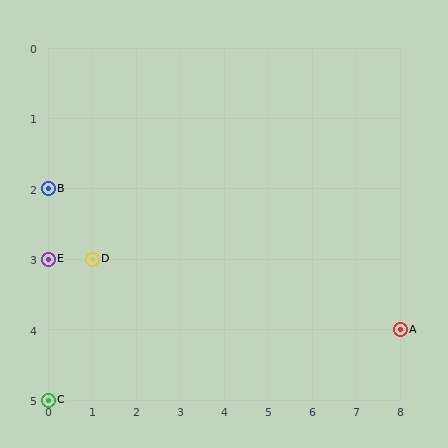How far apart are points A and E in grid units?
Points A and E are 8 columns and 1 row apart (about 8.1 grid units diagonally).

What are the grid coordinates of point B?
Point B is at grid coordinates (0, 2).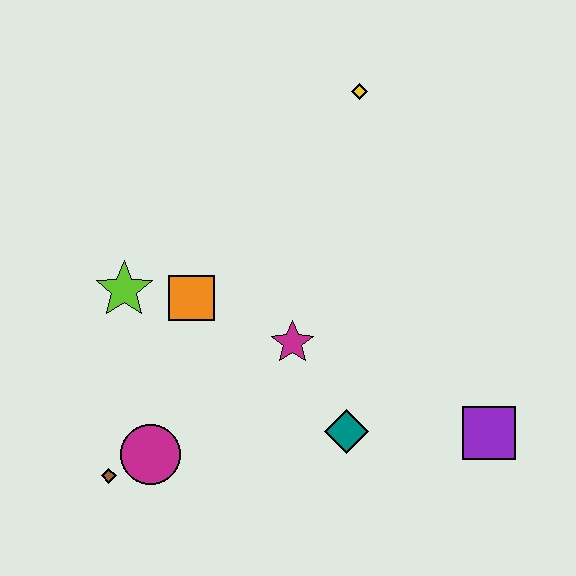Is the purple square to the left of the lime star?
No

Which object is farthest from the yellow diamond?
The brown diamond is farthest from the yellow diamond.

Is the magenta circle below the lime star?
Yes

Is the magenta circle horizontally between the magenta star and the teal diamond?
No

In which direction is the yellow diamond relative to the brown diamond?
The yellow diamond is above the brown diamond.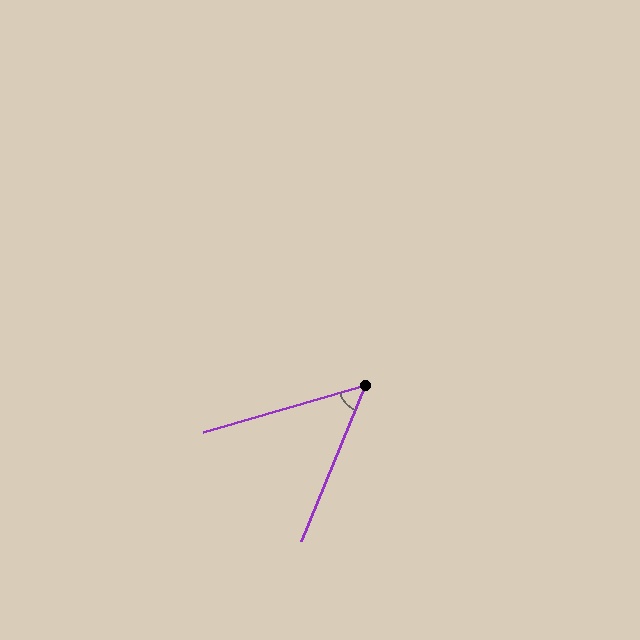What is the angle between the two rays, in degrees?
Approximately 51 degrees.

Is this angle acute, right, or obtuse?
It is acute.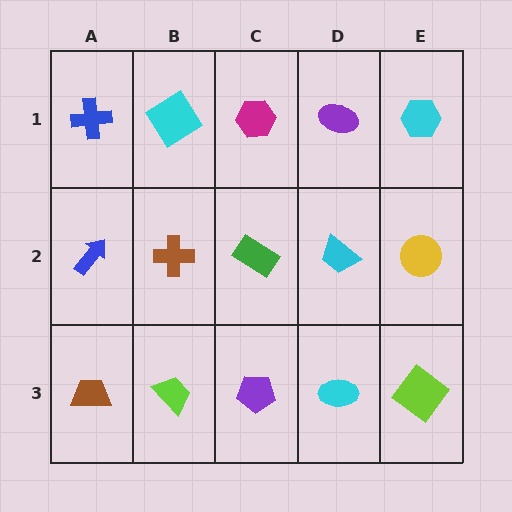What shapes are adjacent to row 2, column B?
A cyan diamond (row 1, column B), a lime trapezoid (row 3, column B), a blue arrow (row 2, column A), a green rectangle (row 2, column C).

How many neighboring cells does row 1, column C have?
3.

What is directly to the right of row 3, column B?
A purple pentagon.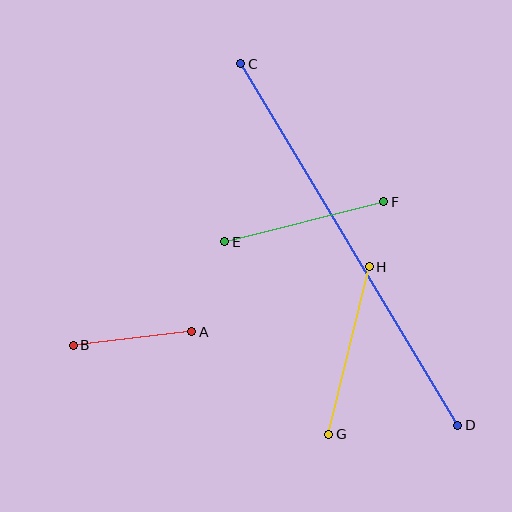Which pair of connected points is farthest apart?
Points C and D are farthest apart.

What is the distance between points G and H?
The distance is approximately 173 pixels.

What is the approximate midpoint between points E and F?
The midpoint is at approximately (304, 222) pixels.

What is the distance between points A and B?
The distance is approximately 119 pixels.